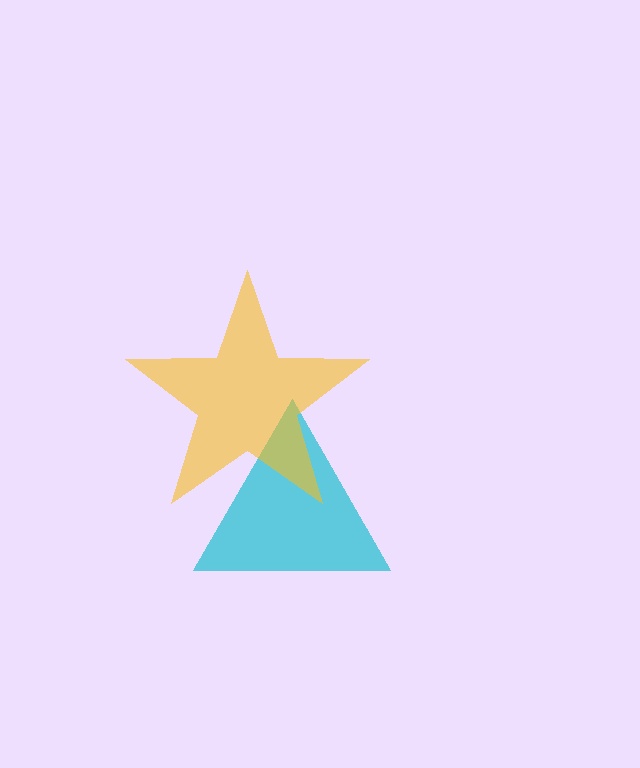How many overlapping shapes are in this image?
There are 2 overlapping shapes in the image.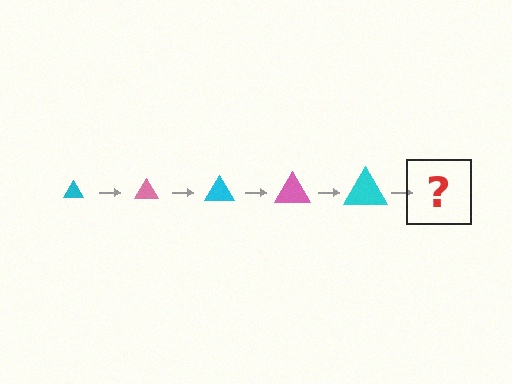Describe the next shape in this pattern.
It should be a pink triangle, larger than the previous one.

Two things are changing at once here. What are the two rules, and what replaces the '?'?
The two rules are that the triangle grows larger each step and the color cycles through cyan and pink. The '?' should be a pink triangle, larger than the previous one.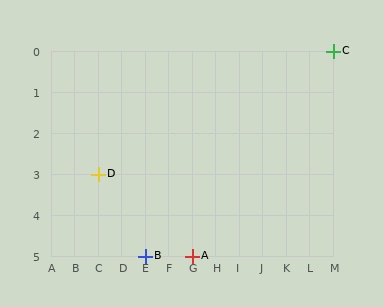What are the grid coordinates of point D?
Point D is at grid coordinates (C, 3).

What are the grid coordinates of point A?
Point A is at grid coordinates (G, 5).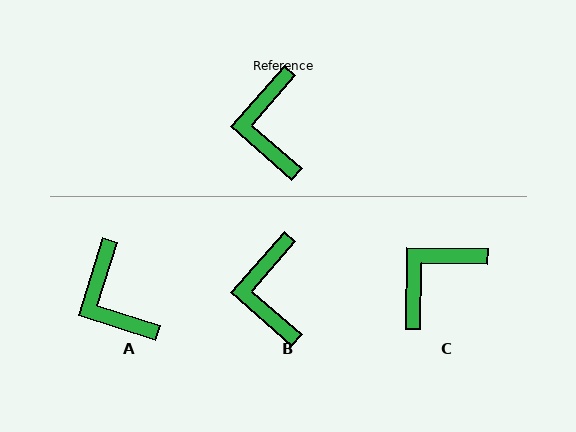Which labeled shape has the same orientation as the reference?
B.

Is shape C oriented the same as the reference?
No, it is off by about 50 degrees.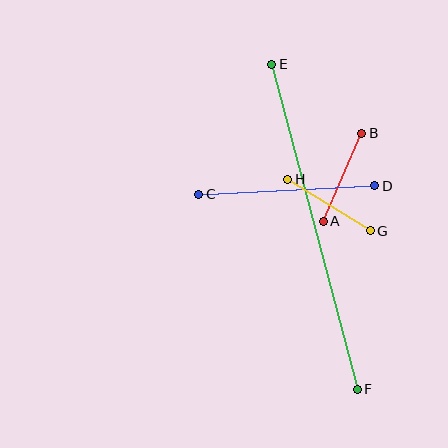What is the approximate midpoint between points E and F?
The midpoint is at approximately (315, 227) pixels.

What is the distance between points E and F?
The distance is approximately 336 pixels.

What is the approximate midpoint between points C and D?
The midpoint is at approximately (287, 190) pixels.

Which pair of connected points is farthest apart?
Points E and F are farthest apart.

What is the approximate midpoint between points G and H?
The midpoint is at approximately (329, 205) pixels.